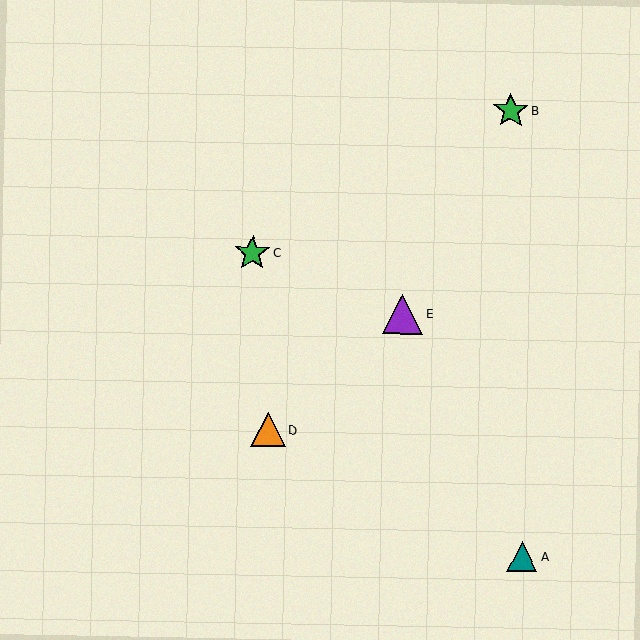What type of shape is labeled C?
Shape C is a green star.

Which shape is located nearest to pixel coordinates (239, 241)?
The green star (labeled C) at (252, 253) is nearest to that location.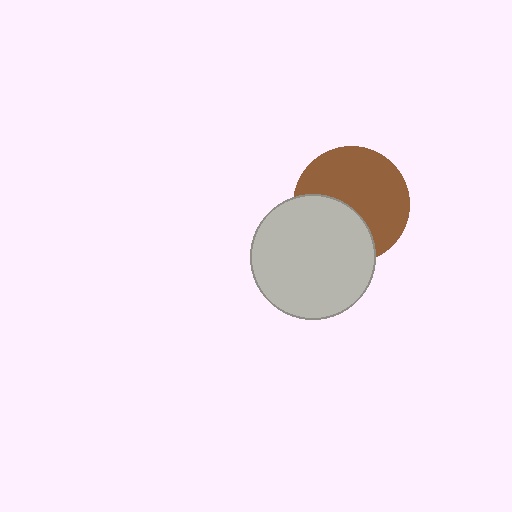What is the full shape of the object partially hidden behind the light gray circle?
The partially hidden object is a brown circle.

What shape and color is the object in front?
The object in front is a light gray circle.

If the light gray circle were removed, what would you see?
You would see the complete brown circle.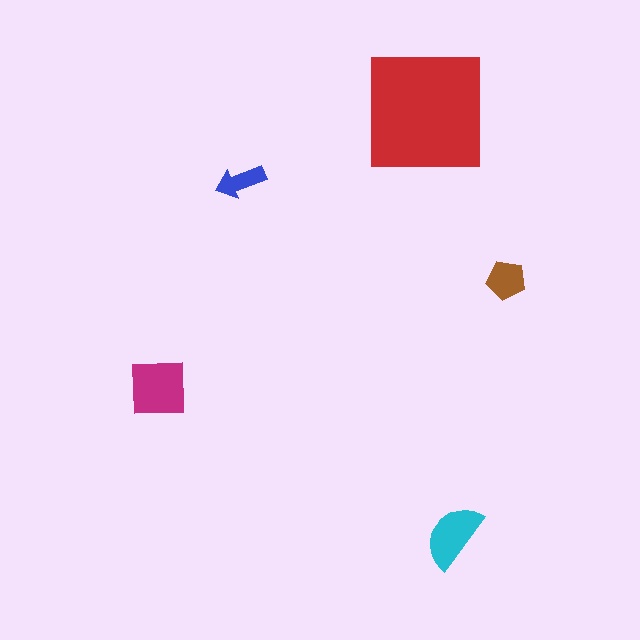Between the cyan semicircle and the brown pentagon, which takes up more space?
The cyan semicircle.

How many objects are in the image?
There are 5 objects in the image.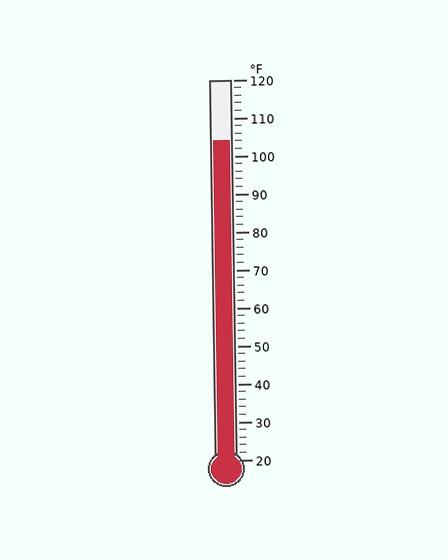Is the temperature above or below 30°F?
The temperature is above 30°F.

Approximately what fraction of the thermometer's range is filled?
The thermometer is filled to approximately 85% of its range.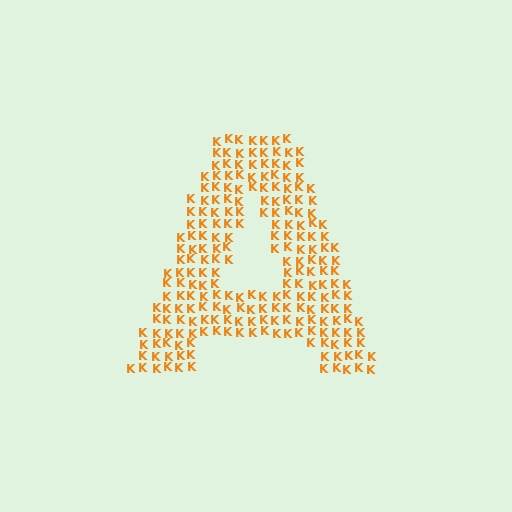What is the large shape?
The large shape is the letter A.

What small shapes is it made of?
It is made of small letter K's.